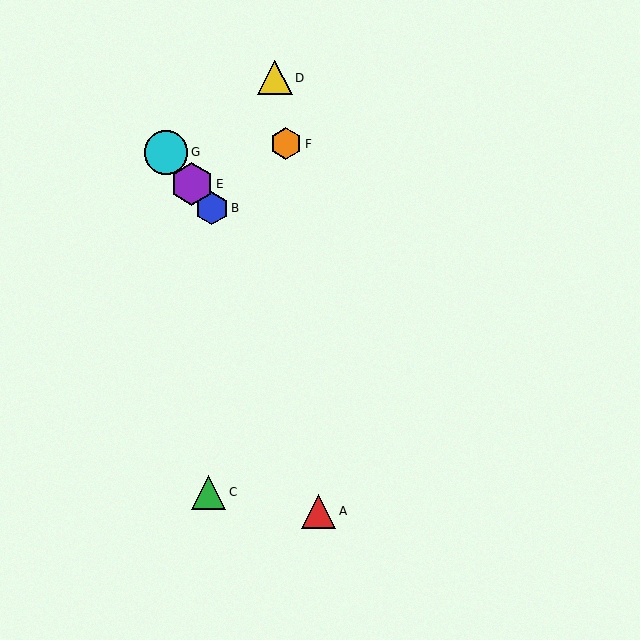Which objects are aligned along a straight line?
Objects B, E, G are aligned along a straight line.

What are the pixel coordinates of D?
Object D is at (275, 78).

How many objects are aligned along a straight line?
3 objects (B, E, G) are aligned along a straight line.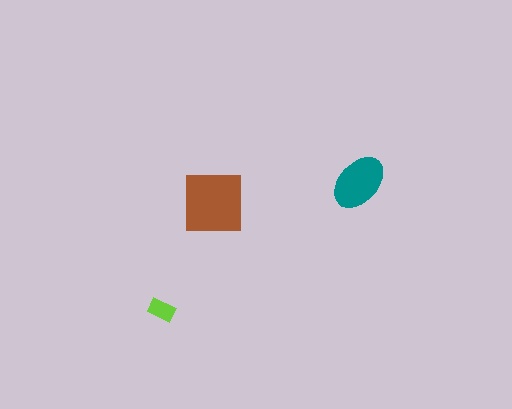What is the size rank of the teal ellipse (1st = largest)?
2nd.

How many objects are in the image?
There are 3 objects in the image.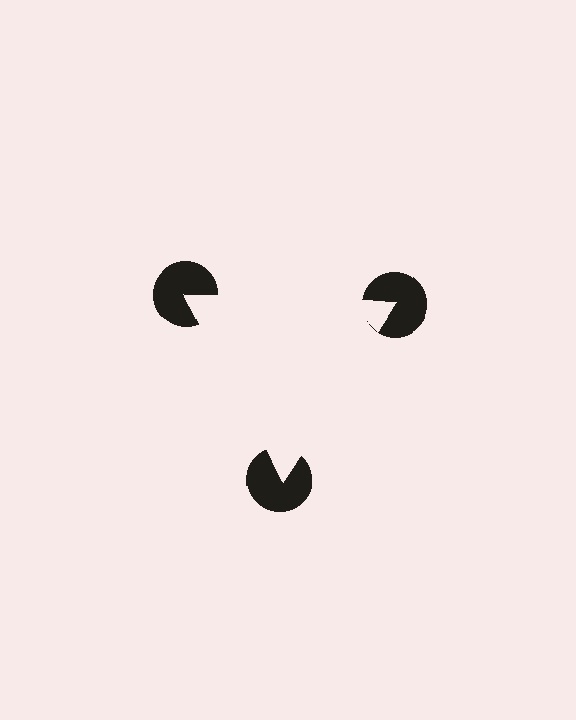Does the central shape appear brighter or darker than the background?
It typically appears slightly brighter than the background, even though no actual brightness change is drawn.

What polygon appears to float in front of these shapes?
An illusory triangle — its edges are inferred from the aligned wedge cuts in the pac-man discs, not physically drawn.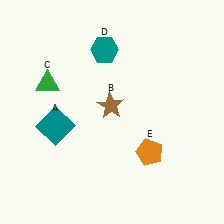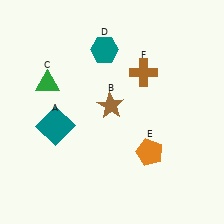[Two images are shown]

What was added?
A brown cross (F) was added in Image 2.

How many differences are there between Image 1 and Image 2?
There is 1 difference between the two images.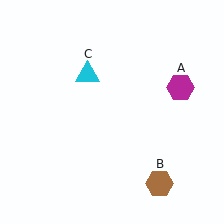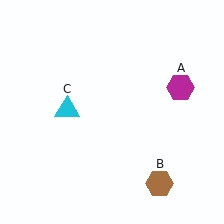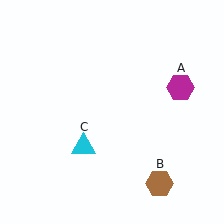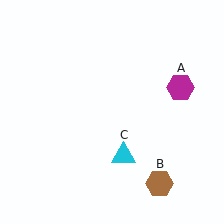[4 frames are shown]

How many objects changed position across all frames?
1 object changed position: cyan triangle (object C).